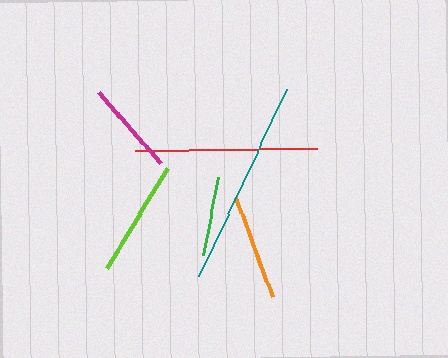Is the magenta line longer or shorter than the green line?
The magenta line is longer than the green line.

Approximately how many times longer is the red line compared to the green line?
The red line is approximately 2.3 times the length of the green line.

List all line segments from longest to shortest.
From longest to shortest: teal, red, lime, orange, magenta, green.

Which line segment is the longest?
The teal line is the longest at approximately 206 pixels.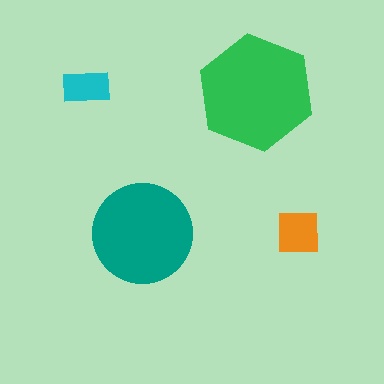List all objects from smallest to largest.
The cyan rectangle, the orange square, the teal circle, the green hexagon.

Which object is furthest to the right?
The orange square is rightmost.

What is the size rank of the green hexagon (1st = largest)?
1st.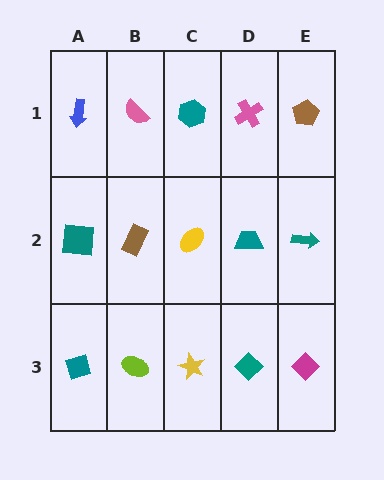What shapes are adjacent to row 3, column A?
A teal square (row 2, column A), a lime ellipse (row 3, column B).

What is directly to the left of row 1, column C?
A pink semicircle.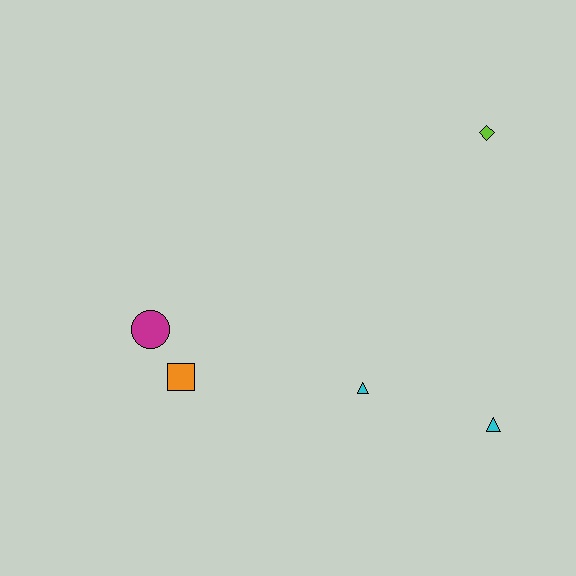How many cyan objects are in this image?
There are 2 cyan objects.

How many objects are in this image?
There are 5 objects.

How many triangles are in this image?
There are 2 triangles.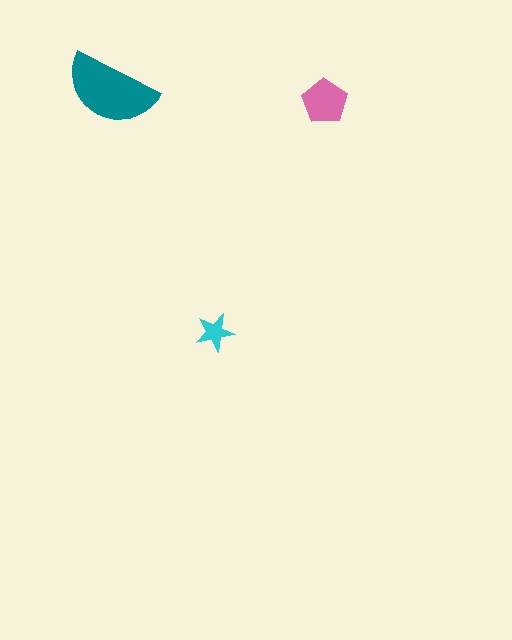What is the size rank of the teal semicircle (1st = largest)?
1st.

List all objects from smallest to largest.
The cyan star, the pink pentagon, the teal semicircle.